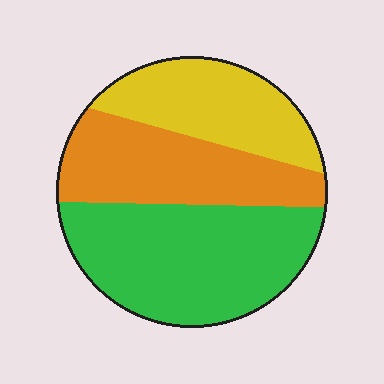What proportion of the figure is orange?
Orange covers around 30% of the figure.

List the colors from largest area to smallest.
From largest to smallest: green, orange, yellow.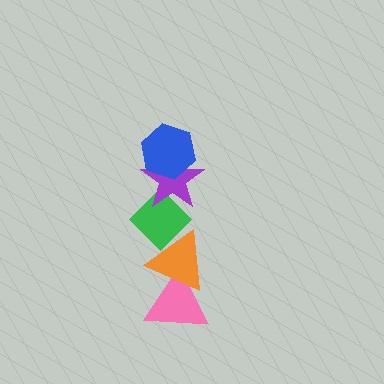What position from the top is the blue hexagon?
The blue hexagon is 1st from the top.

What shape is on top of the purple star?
The blue hexagon is on top of the purple star.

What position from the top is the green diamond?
The green diamond is 3rd from the top.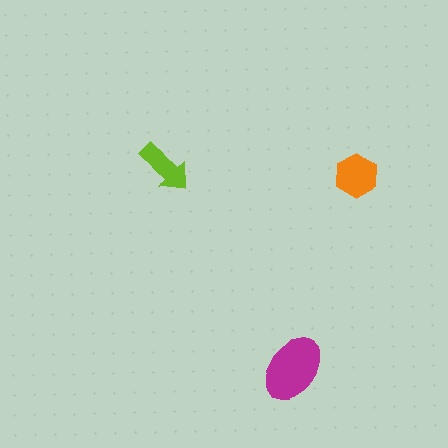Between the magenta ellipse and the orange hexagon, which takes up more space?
The magenta ellipse.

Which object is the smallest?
The lime arrow.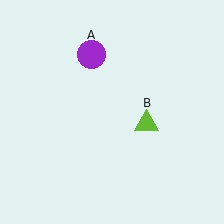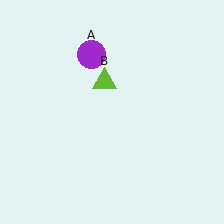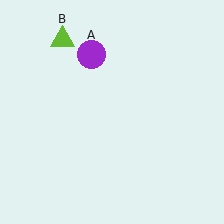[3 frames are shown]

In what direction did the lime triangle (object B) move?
The lime triangle (object B) moved up and to the left.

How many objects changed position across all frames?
1 object changed position: lime triangle (object B).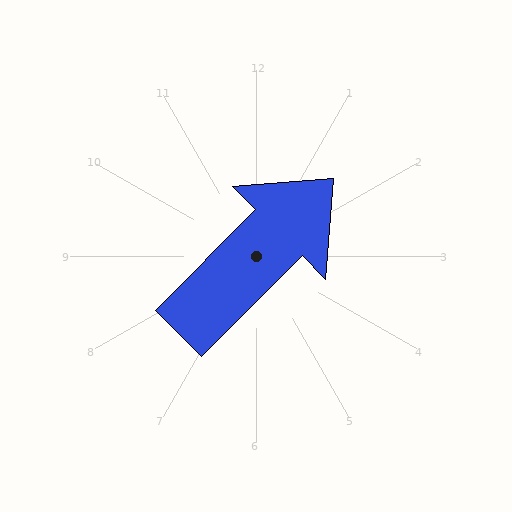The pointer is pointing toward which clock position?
Roughly 1 o'clock.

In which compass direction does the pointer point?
Northeast.